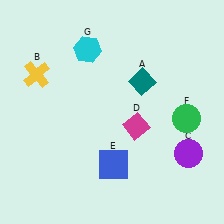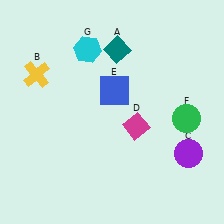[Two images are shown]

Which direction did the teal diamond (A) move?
The teal diamond (A) moved up.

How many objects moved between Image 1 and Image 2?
2 objects moved between the two images.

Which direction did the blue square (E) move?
The blue square (E) moved up.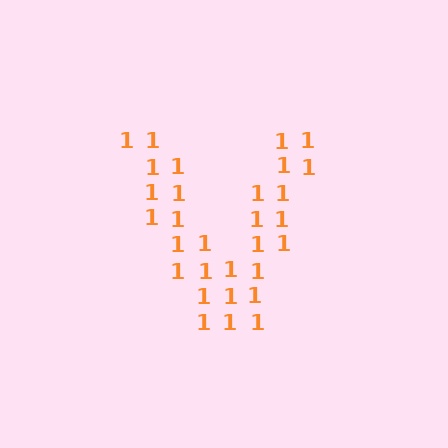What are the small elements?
The small elements are digit 1's.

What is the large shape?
The large shape is the letter V.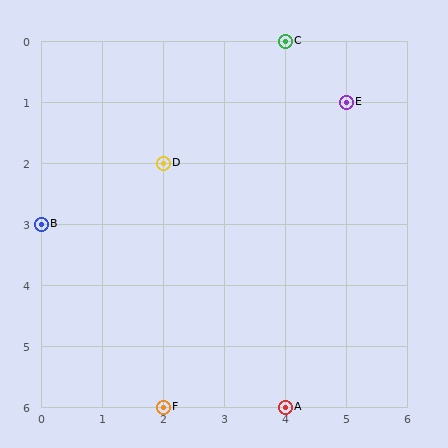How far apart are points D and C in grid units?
Points D and C are 2 columns and 2 rows apart (about 2.8 grid units diagonally).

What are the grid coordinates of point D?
Point D is at grid coordinates (2, 2).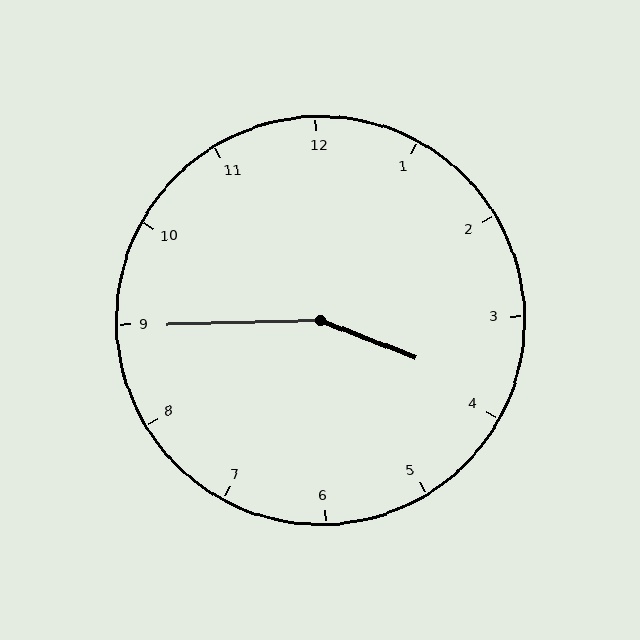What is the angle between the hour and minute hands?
Approximately 158 degrees.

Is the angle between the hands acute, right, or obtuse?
It is obtuse.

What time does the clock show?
3:45.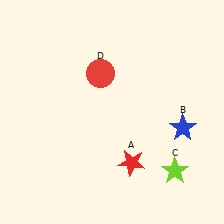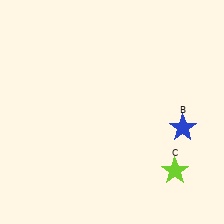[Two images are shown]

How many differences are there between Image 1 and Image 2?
There are 2 differences between the two images.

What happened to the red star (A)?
The red star (A) was removed in Image 2. It was in the bottom-right area of Image 1.